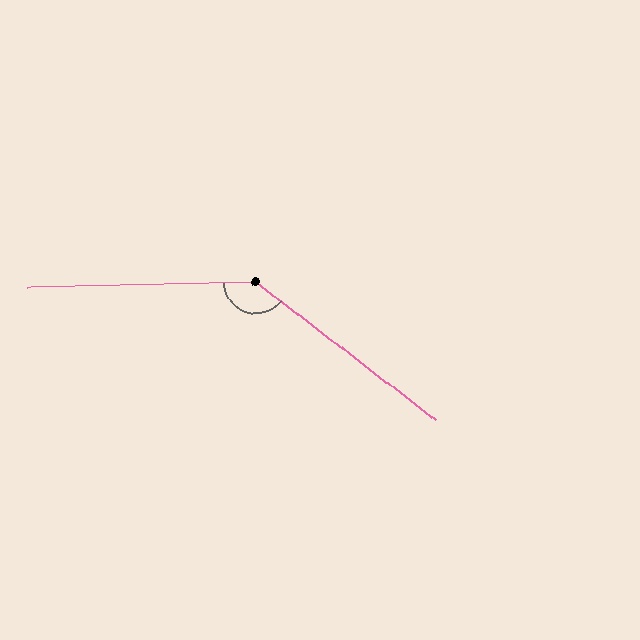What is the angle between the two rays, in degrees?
Approximately 141 degrees.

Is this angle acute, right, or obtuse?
It is obtuse.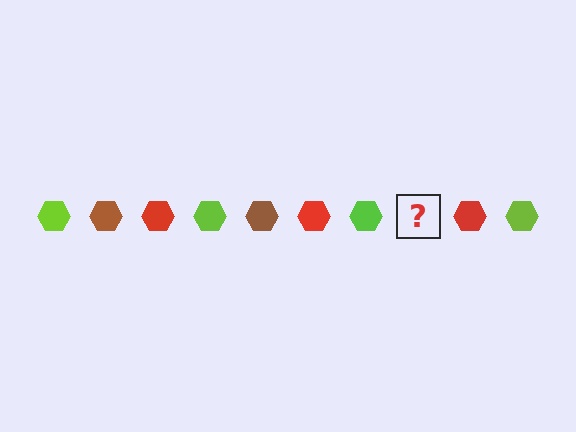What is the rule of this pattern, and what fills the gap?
The rule is that the pattern cycles through lime, brown, red hexagons. The gap should be filled with a brown hexagon.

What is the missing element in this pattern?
The missing element is a brown hexagon.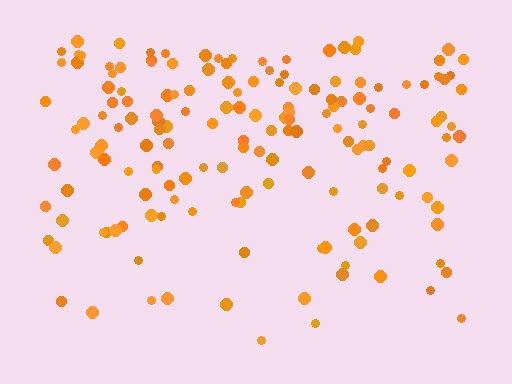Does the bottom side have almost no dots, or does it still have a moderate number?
Still a moderate number, just noticeably fewer than the top.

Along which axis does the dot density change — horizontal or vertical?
Vertical.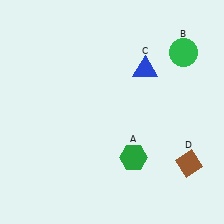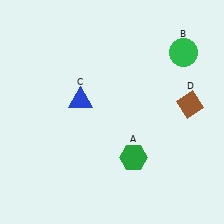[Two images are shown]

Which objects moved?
The objects that moved are: the blue triangle (C), the brown diamond (D).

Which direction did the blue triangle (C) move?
The blue triangle (C) moved left.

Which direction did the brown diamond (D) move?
The brown diamond (D) moved up.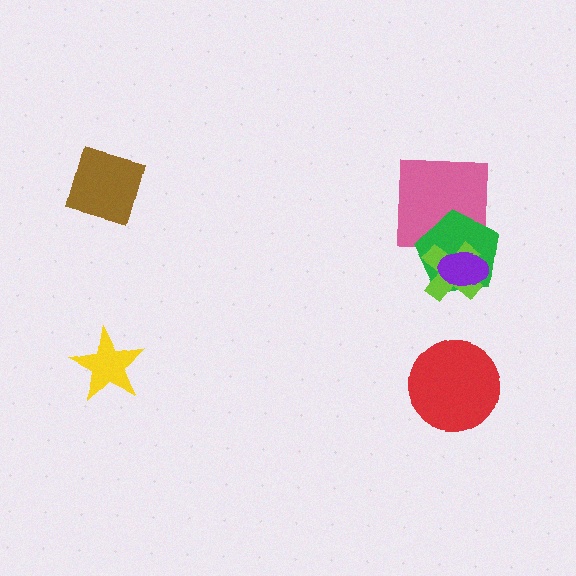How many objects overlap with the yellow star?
0 objects overlap with the yellow star.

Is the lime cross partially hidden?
Yes, it is partially covered by another shape.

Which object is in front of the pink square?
The green pentagon is in front of the pink square.